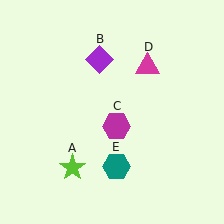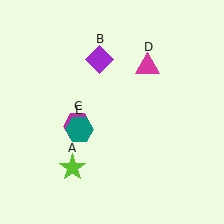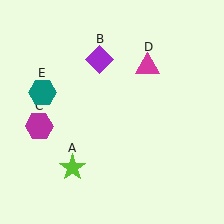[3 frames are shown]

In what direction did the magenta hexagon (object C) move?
The magenta hexagon (object C) moved left.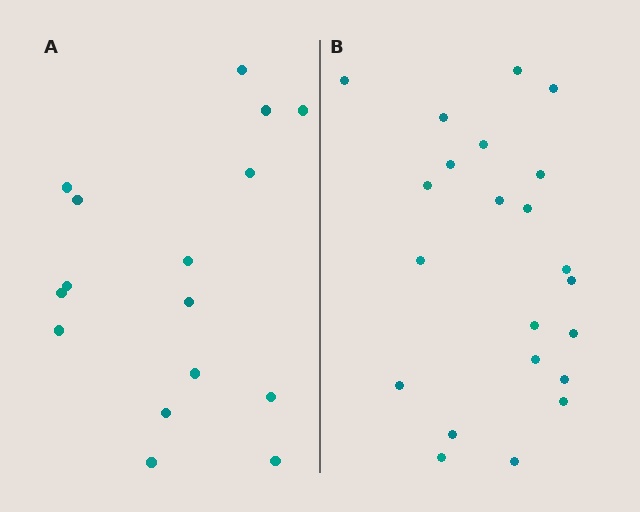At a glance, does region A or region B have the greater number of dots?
Region B (the right region) has more dots.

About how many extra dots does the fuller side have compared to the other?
Region B has about 6 more dots than region A.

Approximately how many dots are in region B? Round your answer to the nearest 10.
About 20 dots. (The exact count is 22, which rounds to 20.)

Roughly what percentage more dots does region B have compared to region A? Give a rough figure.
About 40% more.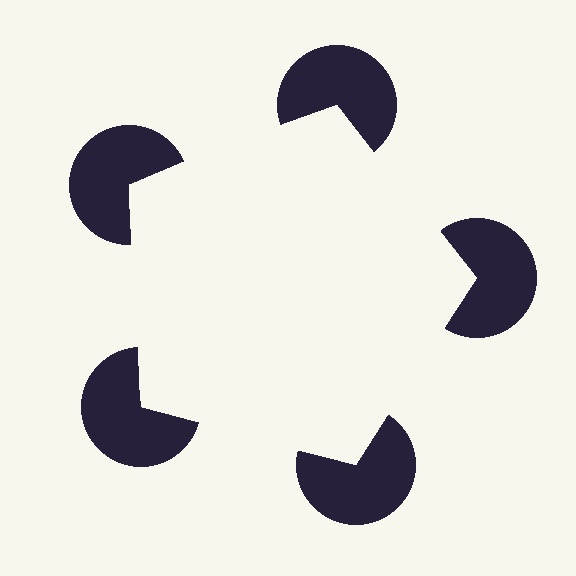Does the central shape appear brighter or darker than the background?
It typically appears slightly brighter than the background, even though no actual brightness change is drawn.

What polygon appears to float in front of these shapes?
An illusory pentagon — its edges are inferred from the aligned wedge cuts in the pac-man discs, not physically drawn.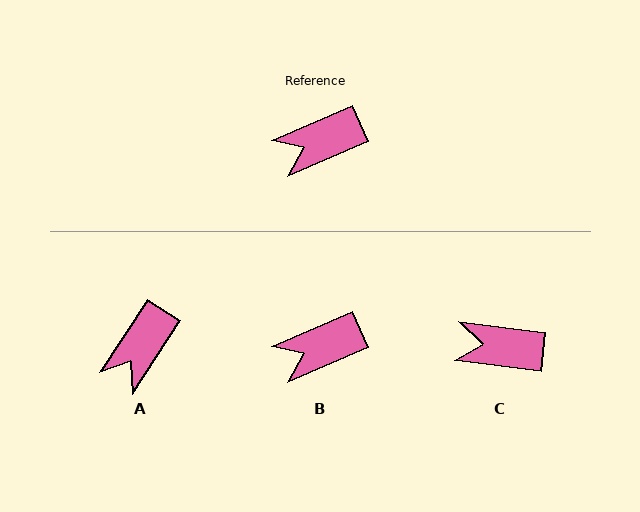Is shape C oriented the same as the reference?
No, it is off by about 31 degrees.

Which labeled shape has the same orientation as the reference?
B.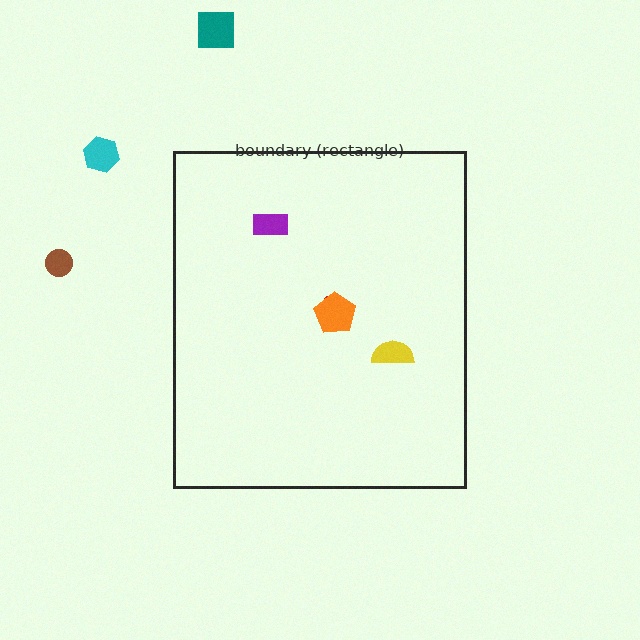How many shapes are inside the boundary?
4 inside, 3 outside.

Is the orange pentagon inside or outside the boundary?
Inside.